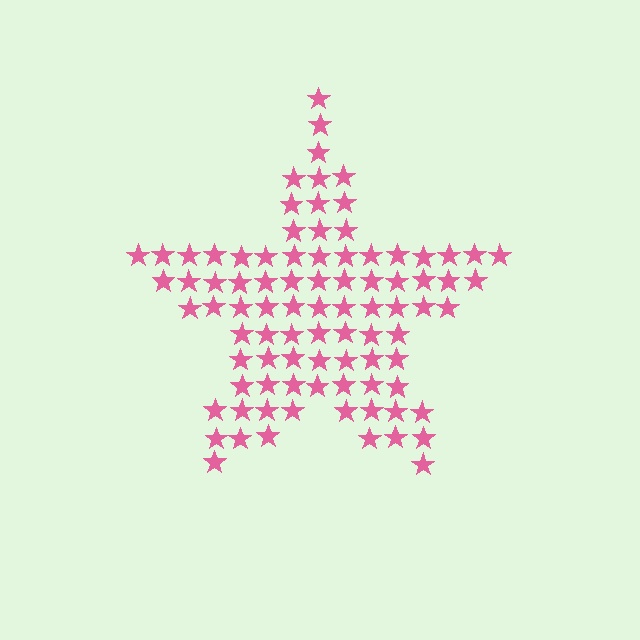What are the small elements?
The small elements are stars.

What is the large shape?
The large shape is a star.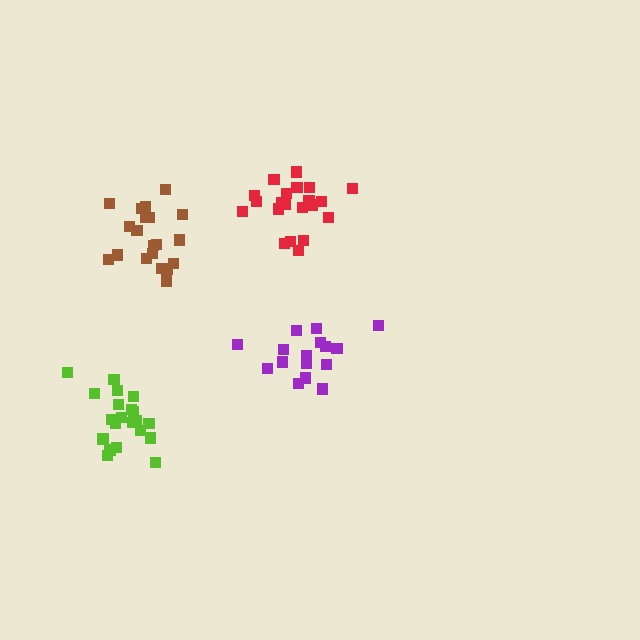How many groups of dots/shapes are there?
There are 4 groups.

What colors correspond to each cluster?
The clusters are colored: purple, red, lime, brown.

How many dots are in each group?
Group 1: 16 dots, Group 2: 21 dots, Group 3: 21 dots, Group 4: 20 dots (78 total).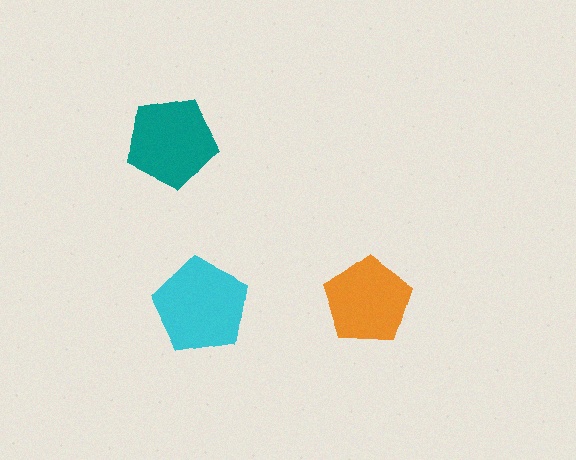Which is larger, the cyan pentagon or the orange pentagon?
The cyan one.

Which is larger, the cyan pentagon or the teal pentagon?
The cyan one.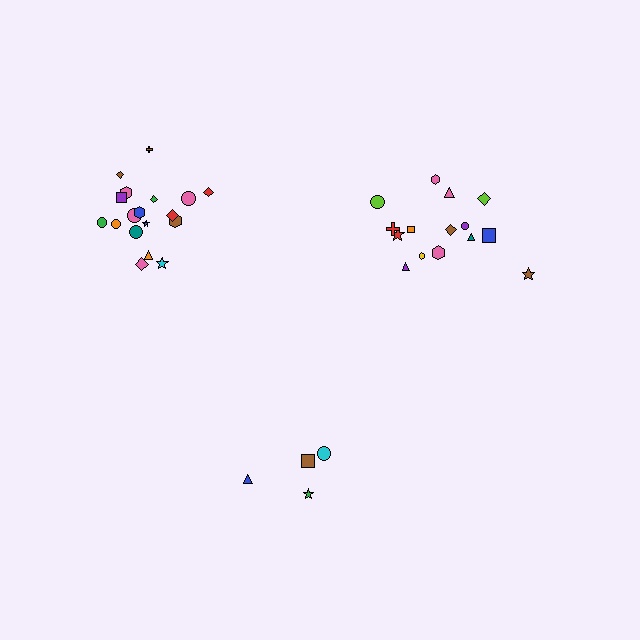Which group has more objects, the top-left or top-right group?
The top-left group.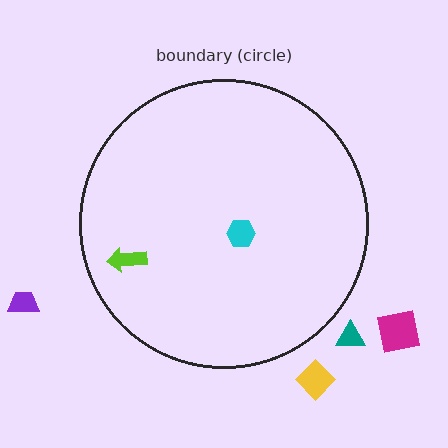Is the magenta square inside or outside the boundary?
Outside.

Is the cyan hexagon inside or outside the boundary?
Inside.